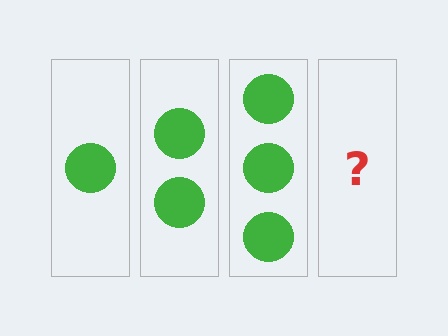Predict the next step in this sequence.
The next step is 4 circles.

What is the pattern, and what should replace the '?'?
The pattern is that each step adds one more circle. The '?' should be 4 circles.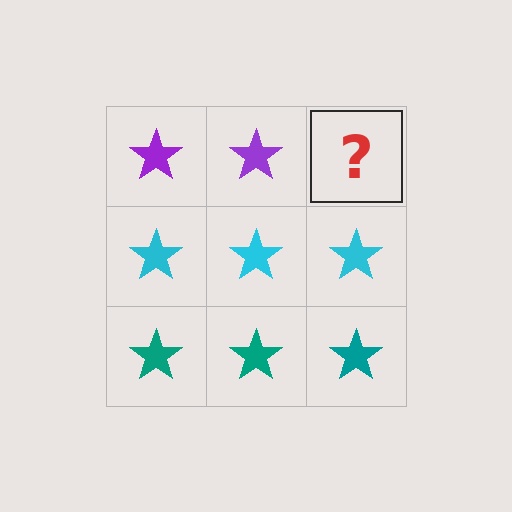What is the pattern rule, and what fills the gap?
The rule is that each row has a consistent color. The gap should be filled with a purple star.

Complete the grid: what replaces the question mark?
The question mark should be replaced with a purple star.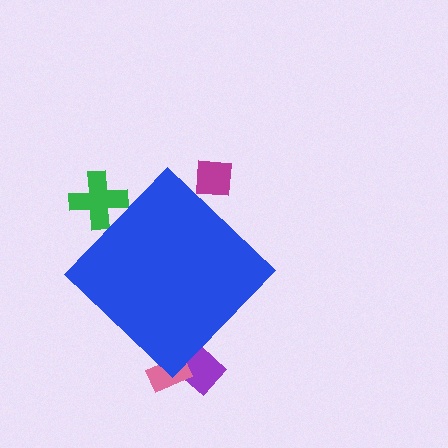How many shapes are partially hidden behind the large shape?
4 shapes are partially hidden.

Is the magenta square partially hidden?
Yes, the magenta square is partially hidden behind the blue diamond.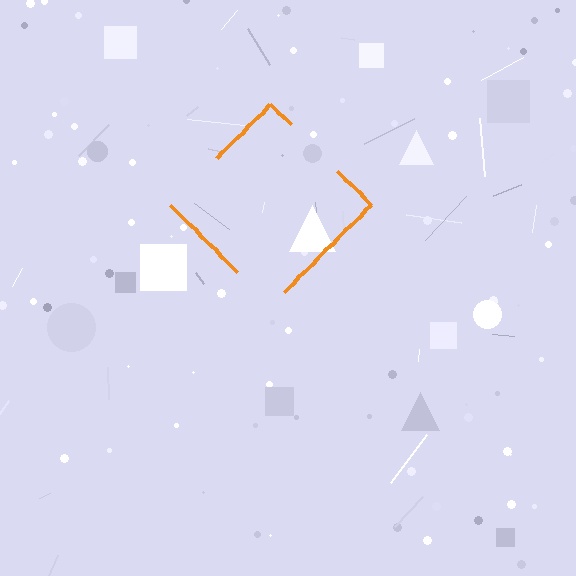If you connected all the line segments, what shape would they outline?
They would outline a diamond.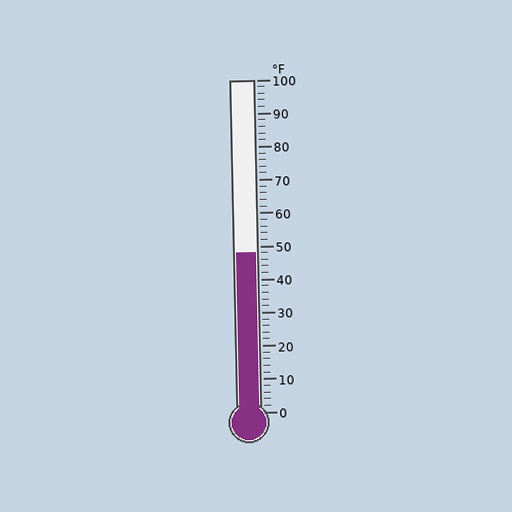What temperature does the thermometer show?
The thermometer shows approximately 48°F.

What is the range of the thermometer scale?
The thermometer scale ranges from 0°F to 100°F.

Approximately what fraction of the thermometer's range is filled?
The thermometer is filled to approximately 50% of its range.